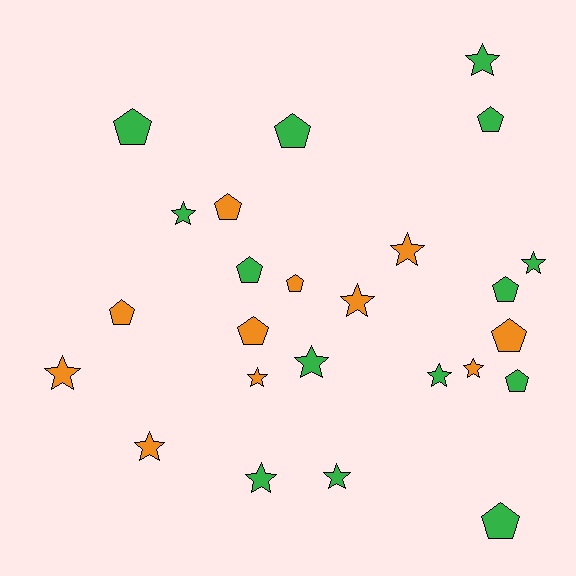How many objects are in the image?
There are 25 objects.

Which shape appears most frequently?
Star, with 13 objects.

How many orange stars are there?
There are 6 orange stars.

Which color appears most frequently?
Green, with 14 objects.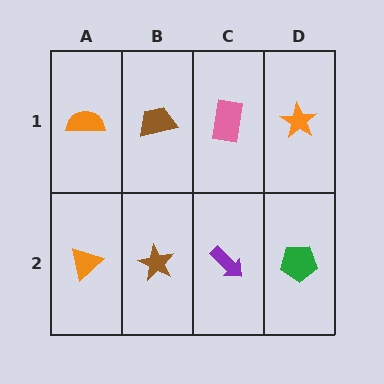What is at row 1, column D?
An orange star.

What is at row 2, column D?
A green pentagon.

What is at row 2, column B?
A brown star.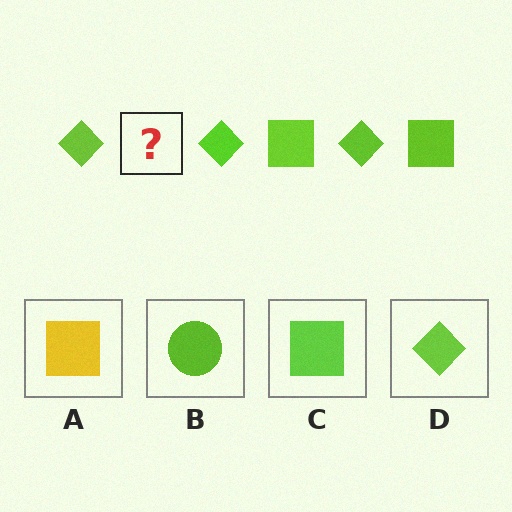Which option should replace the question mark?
Option C.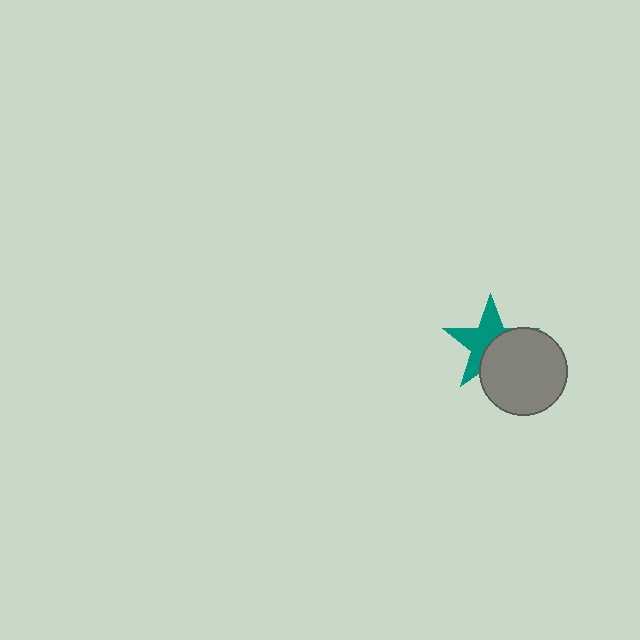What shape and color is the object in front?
The object in front is a gray circle.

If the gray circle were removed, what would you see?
You would see the complete teal star.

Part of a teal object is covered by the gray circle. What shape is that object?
It is a star.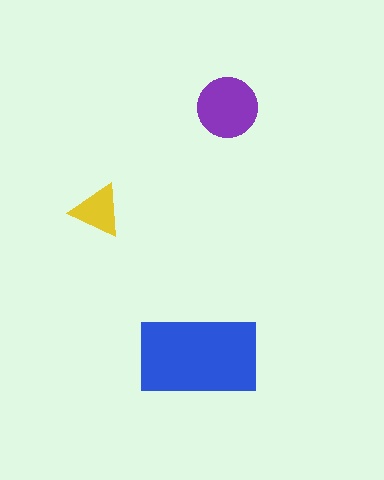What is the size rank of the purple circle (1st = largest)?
2nd.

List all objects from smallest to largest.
The yellow triangle, the purple circle, the blue rectangle.